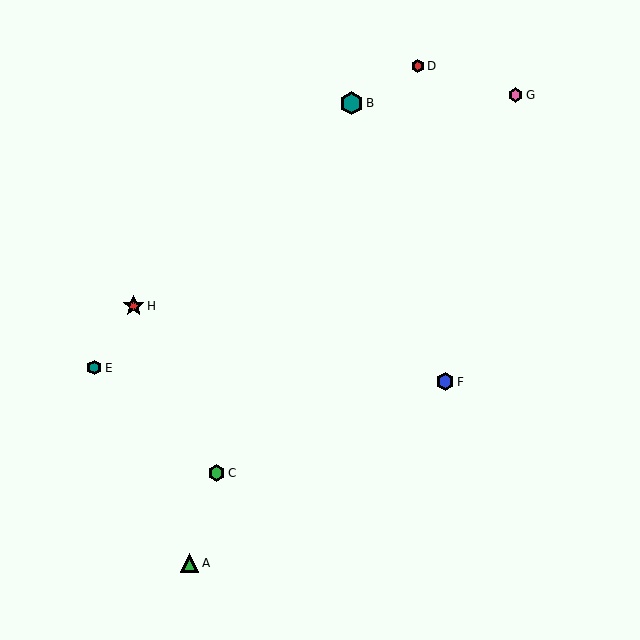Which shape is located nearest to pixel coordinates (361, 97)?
The teal hexagon (labeled B) at (352, 103) is nearest to that location.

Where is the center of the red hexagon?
The center of the red hexagon is at (418, 66).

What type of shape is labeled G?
Shape G is a pink hexagon.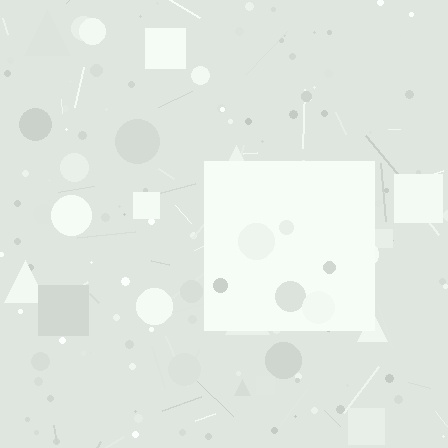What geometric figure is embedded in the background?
A square is embedded in the background.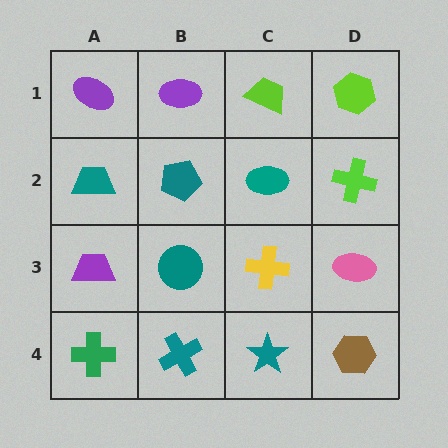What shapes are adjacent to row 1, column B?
A teal pentagon (row 2, column B), a purple ellipse (row 1, column A), a lime trapezoid (row 1, column C).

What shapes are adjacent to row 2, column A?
A purple ellipse (row 1, column A), a purple trapezoid (row 3, column A), a teal pentagon (row 2, column B).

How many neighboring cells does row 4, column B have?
3.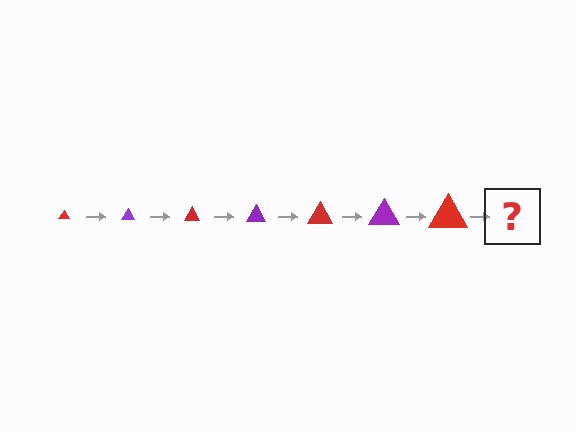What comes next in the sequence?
The next element should be a purple triangle, larger than the previous one.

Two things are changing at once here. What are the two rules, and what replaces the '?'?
The two rules are that the triangle grows larger each step and the color cycles through red and purple. The '?' should be a purple triangle, larger than the previous one.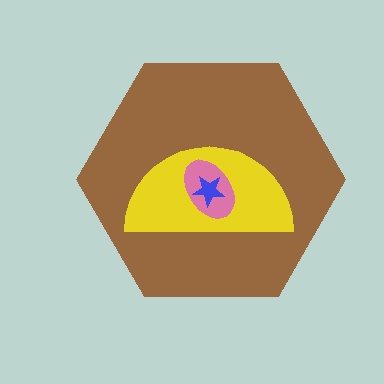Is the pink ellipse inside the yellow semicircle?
Yes.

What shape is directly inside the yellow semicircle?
The pink ellipse.